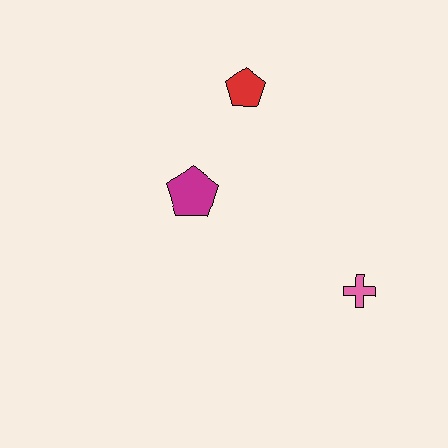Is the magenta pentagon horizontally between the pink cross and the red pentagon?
No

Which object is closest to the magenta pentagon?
The red pentagon is closest to the magenta pentagon.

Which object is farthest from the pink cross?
The red pentagon is farthest from the pink cross.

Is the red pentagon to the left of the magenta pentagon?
No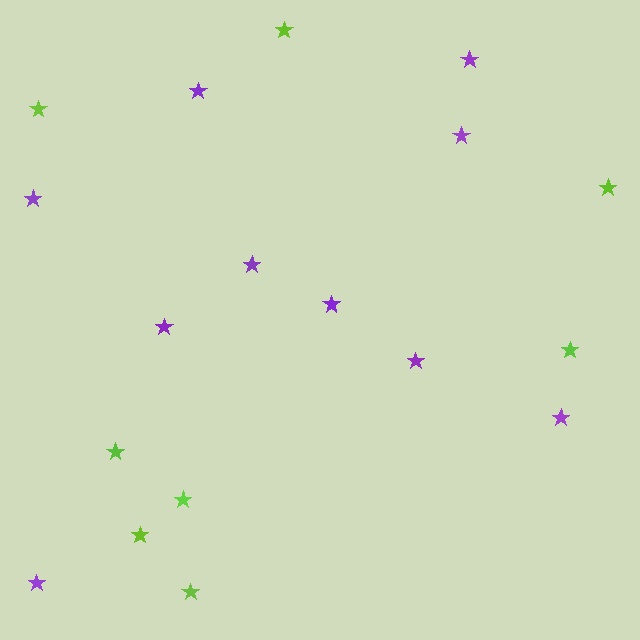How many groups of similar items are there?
There are 2 groups: one group of purple stars (10) and one group of lime stars (8).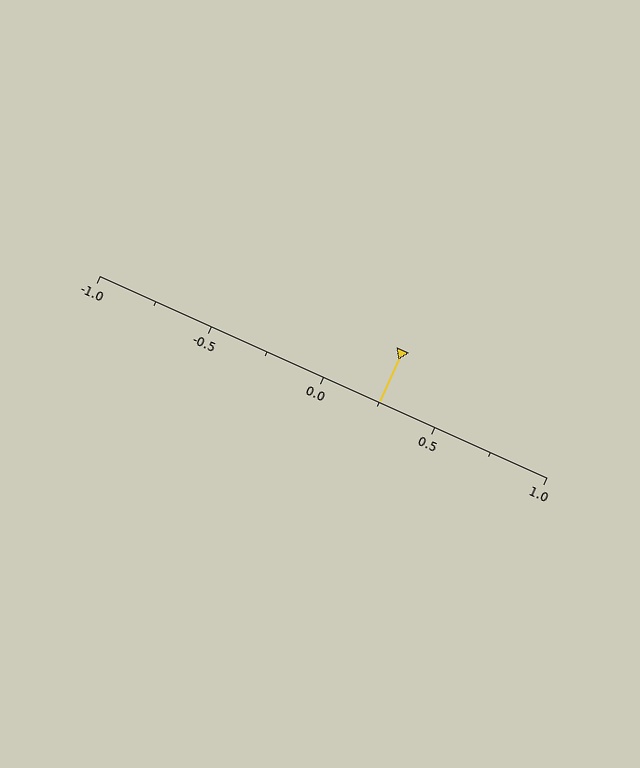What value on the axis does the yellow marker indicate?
The marker indicates approximately 0.25.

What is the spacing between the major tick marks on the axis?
The major ticks are spaced 0.5 apart.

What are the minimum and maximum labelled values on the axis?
The axis runs from -1.0 to 1.0.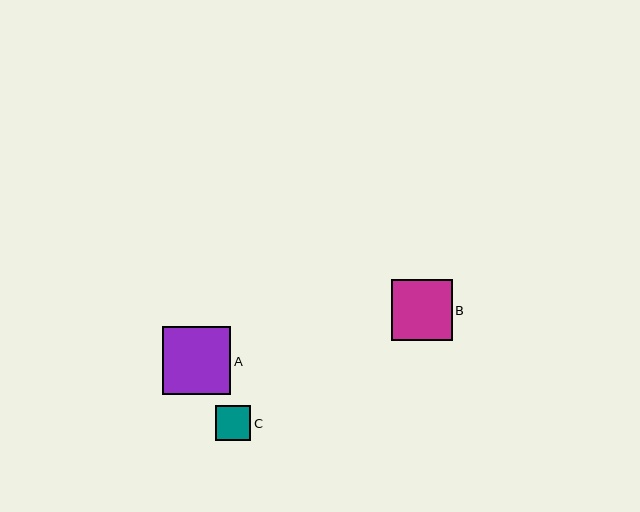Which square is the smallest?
Square C is the smallest with a size of approximately 35 pixels.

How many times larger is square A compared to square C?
Square A is approximately 1.9 times the size of square C.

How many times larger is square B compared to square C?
Square B is approximately 1.7 times the size of square C.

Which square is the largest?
Square A is the largest with a size of approximately 68 pixels.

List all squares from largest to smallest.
From largest to smallest: A, B, C.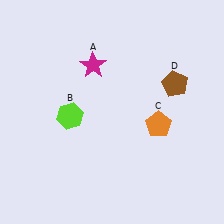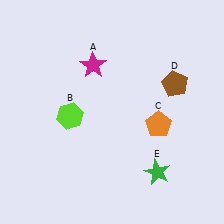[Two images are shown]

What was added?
A green star (E) was added in Image 2.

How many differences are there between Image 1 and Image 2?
There is 1 difference between the two images.